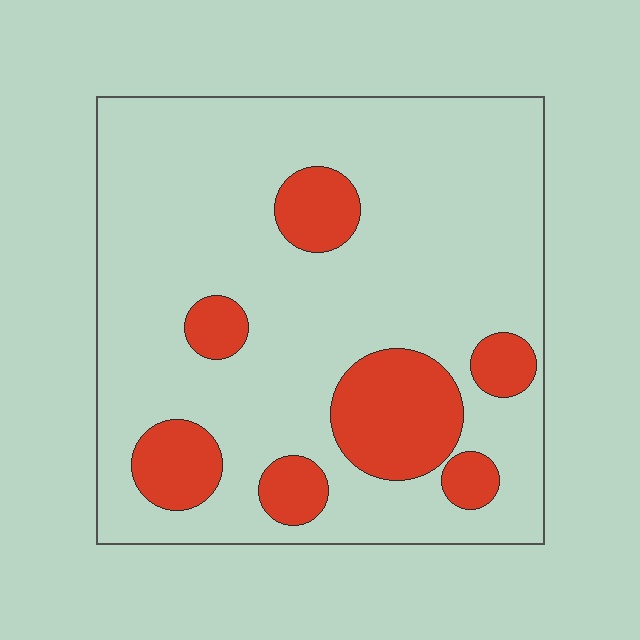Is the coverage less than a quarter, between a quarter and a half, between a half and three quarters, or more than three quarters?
Less than a quarter.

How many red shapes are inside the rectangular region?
7.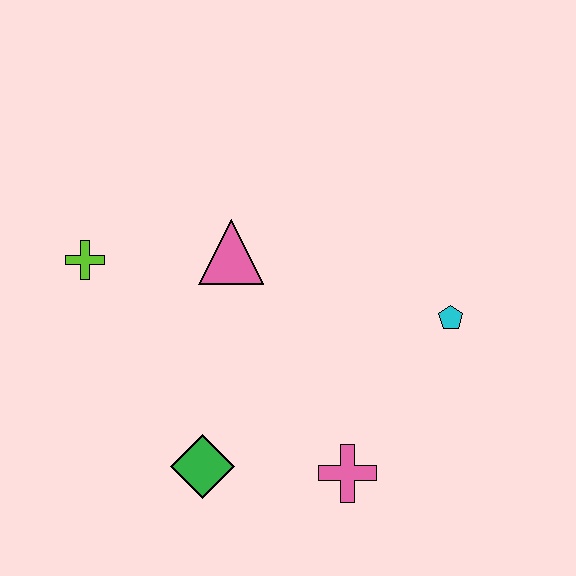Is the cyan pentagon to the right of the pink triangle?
Yes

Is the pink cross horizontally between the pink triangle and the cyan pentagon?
Yes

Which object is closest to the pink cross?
The green diamond is closest to the pink cross.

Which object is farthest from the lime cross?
The cyan pentagon is farthest from the lime cross.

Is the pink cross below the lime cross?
Yes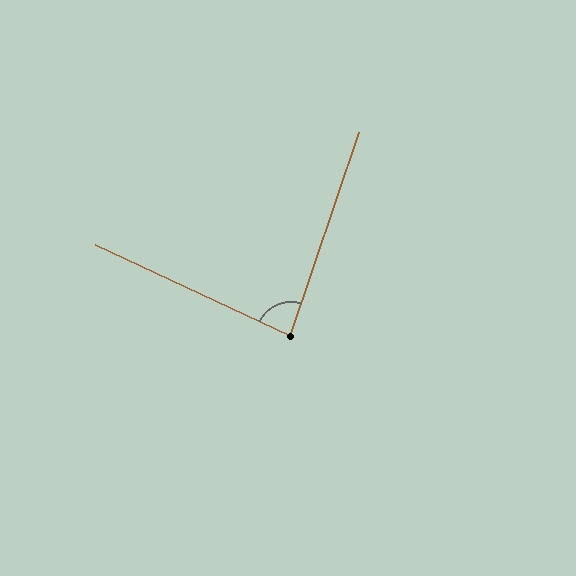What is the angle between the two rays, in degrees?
Approximately 83 degrees.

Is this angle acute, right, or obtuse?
It is acute.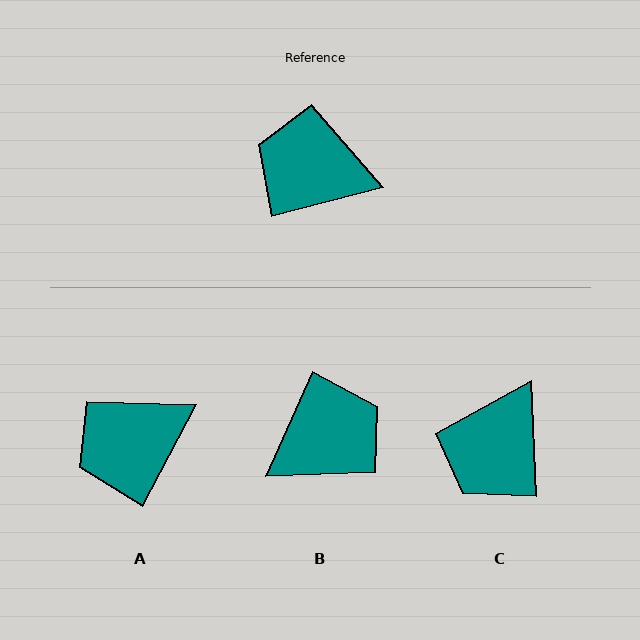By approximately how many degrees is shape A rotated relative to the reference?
Approximately 47 degrees counter-clockwise.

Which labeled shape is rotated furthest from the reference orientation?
B, about 129 degrees away.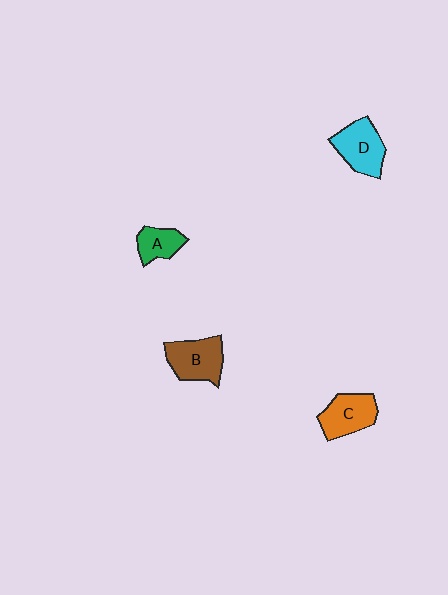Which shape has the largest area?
Shape B (brown).